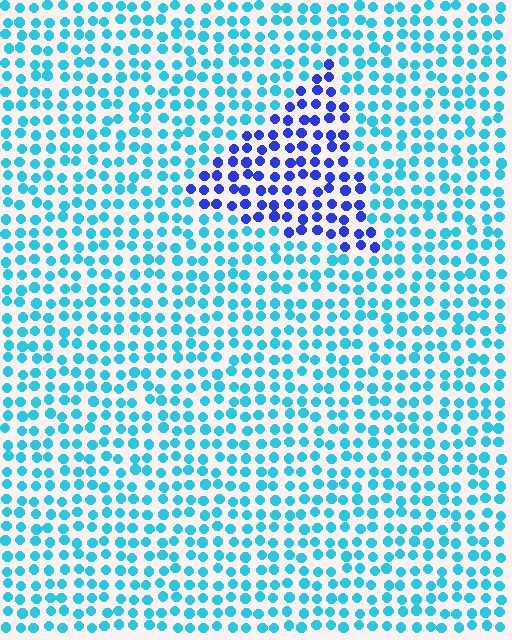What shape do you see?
I see a triangle.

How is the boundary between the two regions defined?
The boundary is defined purely by a slight shift in hue (about 48 degrees). Spacing, size, and orientation are identical on both sides.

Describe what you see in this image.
The image is filled with small cyan elements in a uniform arrangement. A triangle-shaped region is visible where the elements are tinted to a slightly different hue, forming a subtle color boundary.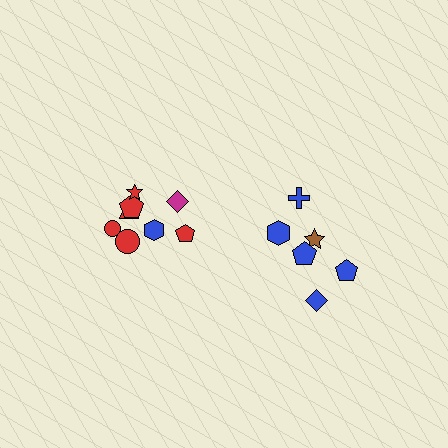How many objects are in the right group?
There are 6 objects.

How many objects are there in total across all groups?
There are 14 objects.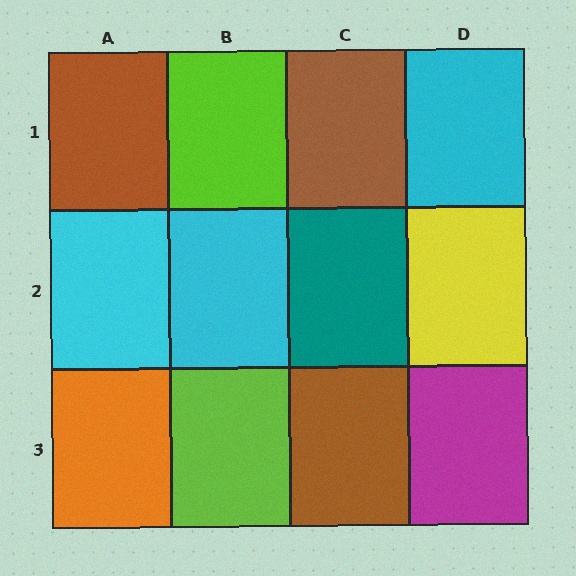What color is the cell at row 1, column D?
Cyan.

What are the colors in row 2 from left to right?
Cyan, cyan, teal, yellow.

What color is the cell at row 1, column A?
Brown.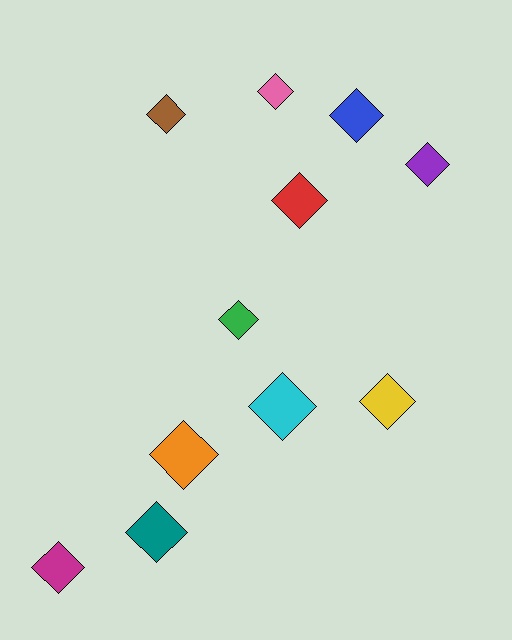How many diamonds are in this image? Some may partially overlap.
There are 11 diamonds.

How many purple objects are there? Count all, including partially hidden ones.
There is 1 purple object.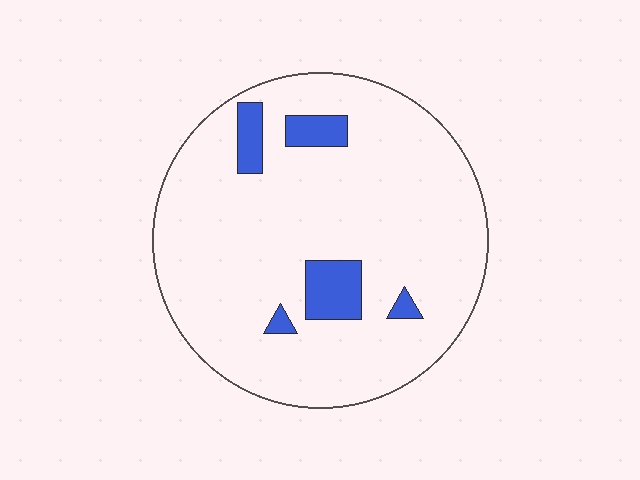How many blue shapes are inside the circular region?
5.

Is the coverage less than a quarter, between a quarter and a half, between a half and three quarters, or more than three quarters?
Less than a quarter.